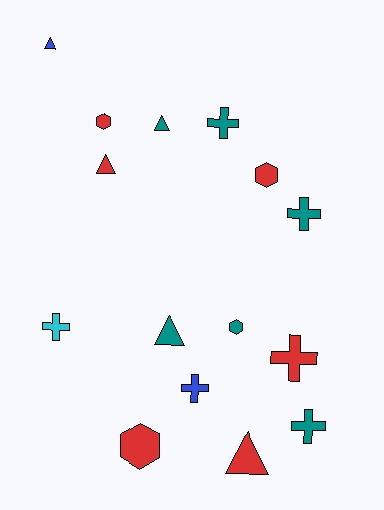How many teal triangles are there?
There are 2 teal triangles.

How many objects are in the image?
There are 15 objects.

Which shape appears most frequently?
Cross, with 6 objects.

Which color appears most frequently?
Teal, with 6 objects.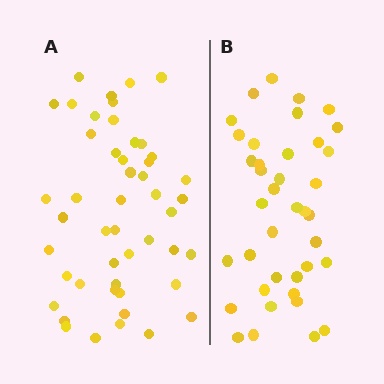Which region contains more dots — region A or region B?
Region A (the left region) has more dots.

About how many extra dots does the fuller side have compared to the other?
Region A has roughly 8 or so more dots than region B.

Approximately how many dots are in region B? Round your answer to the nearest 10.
About 40 dots. (The exact count is 39, which rounds to 40.)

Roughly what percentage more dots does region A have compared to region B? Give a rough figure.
About 25% more.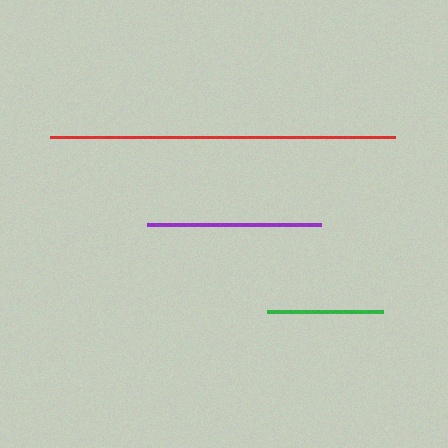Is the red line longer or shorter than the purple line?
The red line is longer than the purple line.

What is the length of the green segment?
The green segment is approximately 116 pixels long.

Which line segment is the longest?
The red line is the longest at approximately 345 pixels.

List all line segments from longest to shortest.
From longest to shortest: red, purple, green.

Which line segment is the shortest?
The green line is the shortest at approximately 116 pixels.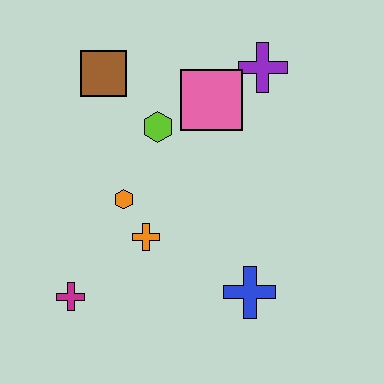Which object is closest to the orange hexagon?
The orange cross is closest to the orange hexagon.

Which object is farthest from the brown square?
The blue cross is farthest from the brown square.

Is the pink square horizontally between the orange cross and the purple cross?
Yes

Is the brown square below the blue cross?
No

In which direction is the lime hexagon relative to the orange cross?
The lime hexagon is above the orange cross.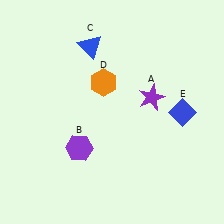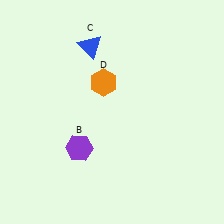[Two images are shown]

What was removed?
The purple star (A), the blue diamond (E) were removed in Image 2.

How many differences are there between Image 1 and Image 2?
There are 2 differences between the two images.